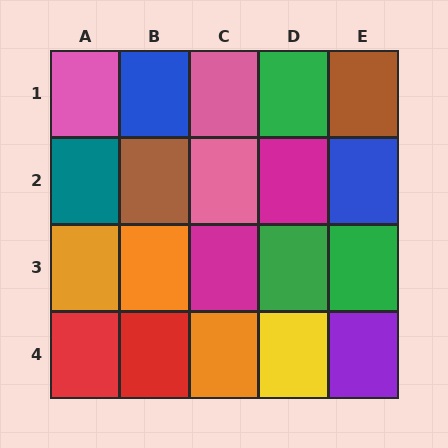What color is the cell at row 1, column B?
Blue.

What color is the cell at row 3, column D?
Green.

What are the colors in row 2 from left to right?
Teal, brown, pink, magenta, blue.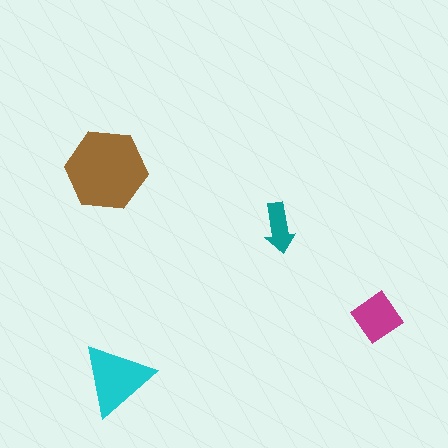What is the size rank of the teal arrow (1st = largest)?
4th.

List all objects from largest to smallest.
The brown hexagon, the cyan triangle, the magenta diamond, the teal arrow.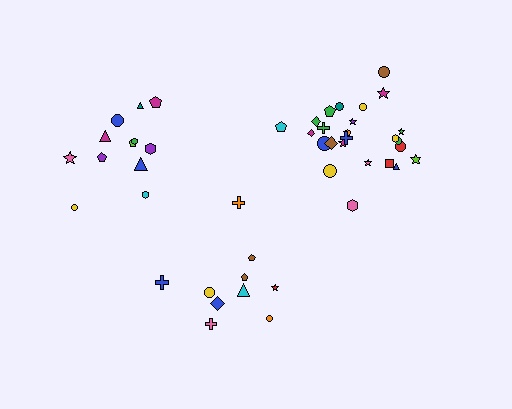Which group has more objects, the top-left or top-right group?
The top-right group.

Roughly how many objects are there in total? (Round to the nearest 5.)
Roughly 45 objects in total.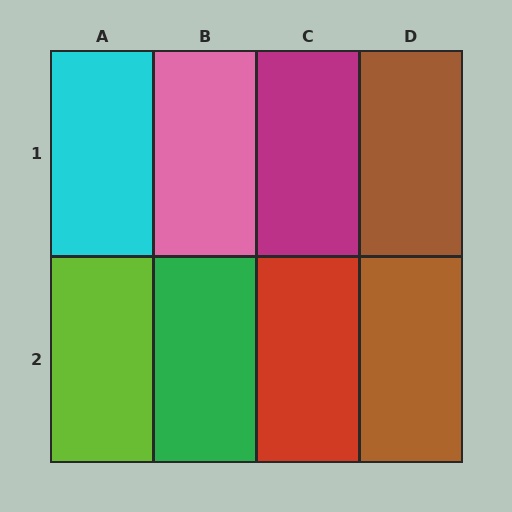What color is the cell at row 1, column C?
Magenta.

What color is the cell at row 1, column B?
Pink.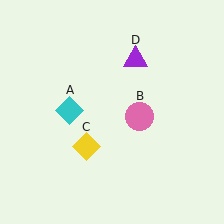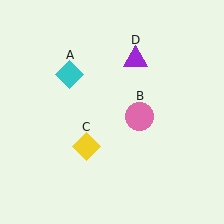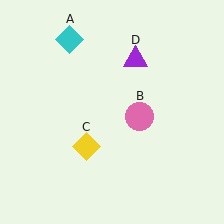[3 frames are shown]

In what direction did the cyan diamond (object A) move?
The cyan diamond (object A) moved up.